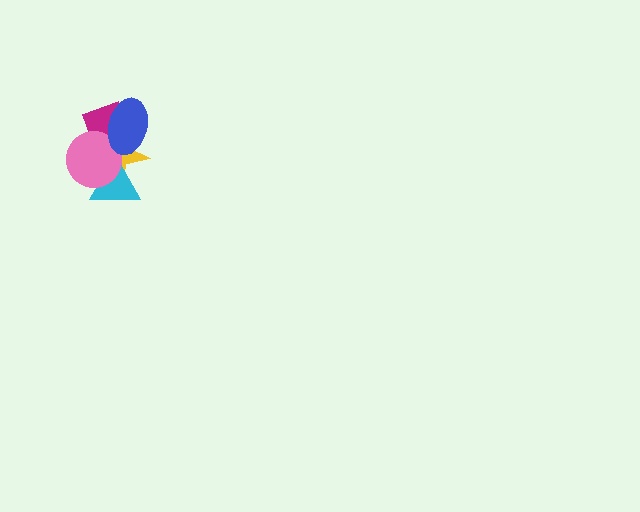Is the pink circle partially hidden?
Yes, it is partially covered by another shape.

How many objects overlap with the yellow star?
4 objects overlap with the yellow star.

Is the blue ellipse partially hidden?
No, no other shape covers it.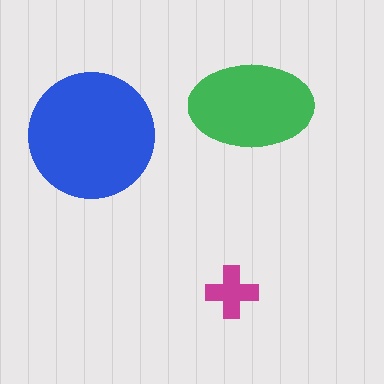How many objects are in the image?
There are 3 objects in the image.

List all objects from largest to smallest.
The blue circle, the green ellipse, the magenta cross.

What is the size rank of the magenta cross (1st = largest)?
3rd.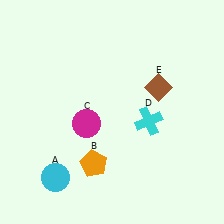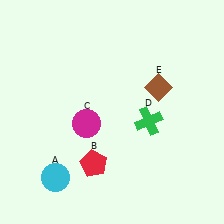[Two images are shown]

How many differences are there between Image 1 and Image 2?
There are 2 differences between the two images.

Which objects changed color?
B changed from orange to red. D changed from cyan to green.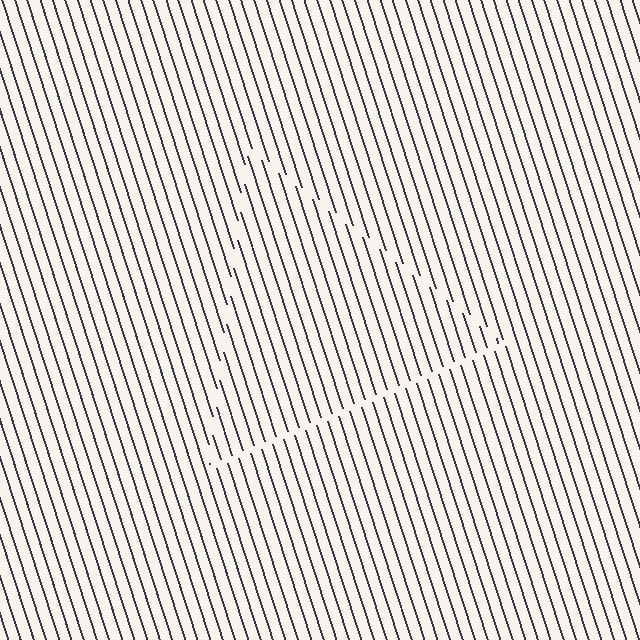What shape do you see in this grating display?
An illusory triangle. The interior of the shape contains the same grating, shifted by half a period — the contour is defined by the phase discontinuity where line-ends from the inner and outer gratings abut.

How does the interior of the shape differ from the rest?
The interior of the shape contains the same grating, shifted by half a period — the contour is defined by the phase discontinuity where line-ends from the inner and outer gratings abut.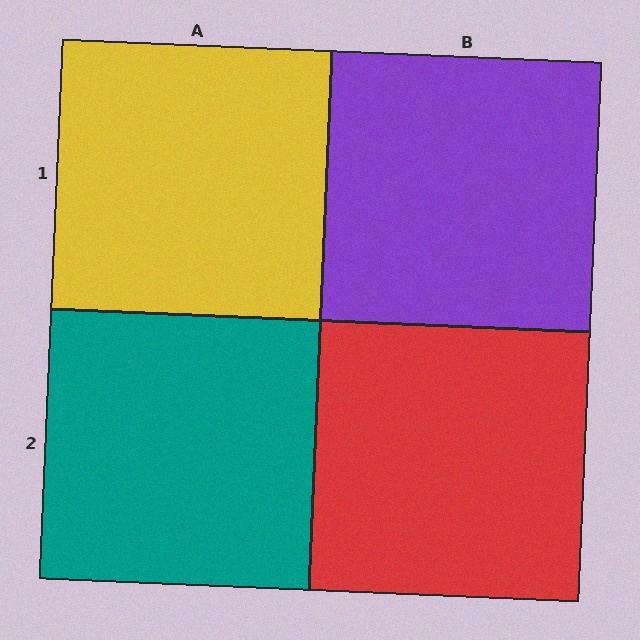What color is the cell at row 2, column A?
Teal.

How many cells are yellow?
1 cell is yellow.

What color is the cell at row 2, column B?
Red.